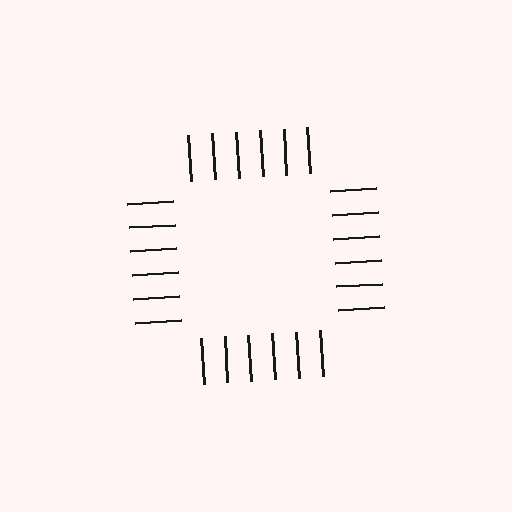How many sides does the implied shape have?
4 sides — the line-ends trace a square.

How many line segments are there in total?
24 — 6 along each of the 4 edges.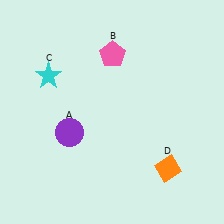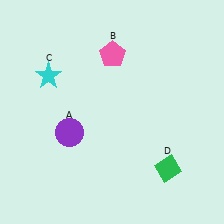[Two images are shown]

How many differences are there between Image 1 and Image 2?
There is 1 difference between the two images.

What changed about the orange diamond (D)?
In Image 1, D is orange. In Image 2, it changed to green.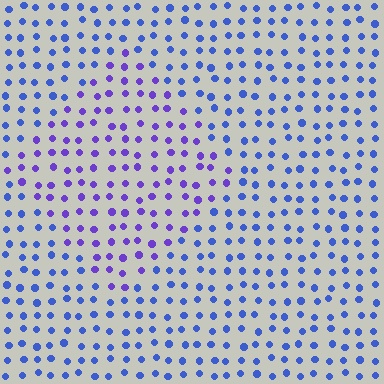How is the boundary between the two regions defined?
The boundary is defined purely by a slight shift in hue (about 33 degrees). Spacing, size, and orientation are identical on both sides.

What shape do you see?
I see a diamond.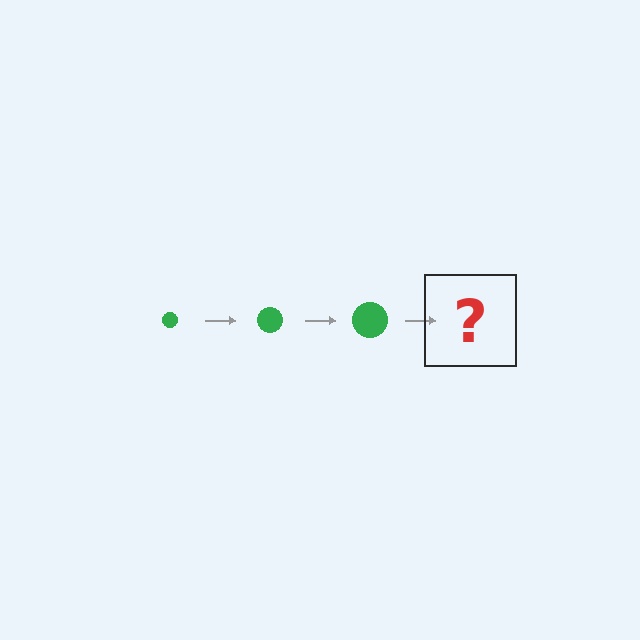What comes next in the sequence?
The next element should be a green circle, larger than the previous one.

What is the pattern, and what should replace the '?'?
The pattern is that the circle gets progressively larger each step. The '?' should be a green circle, larger than the previous one.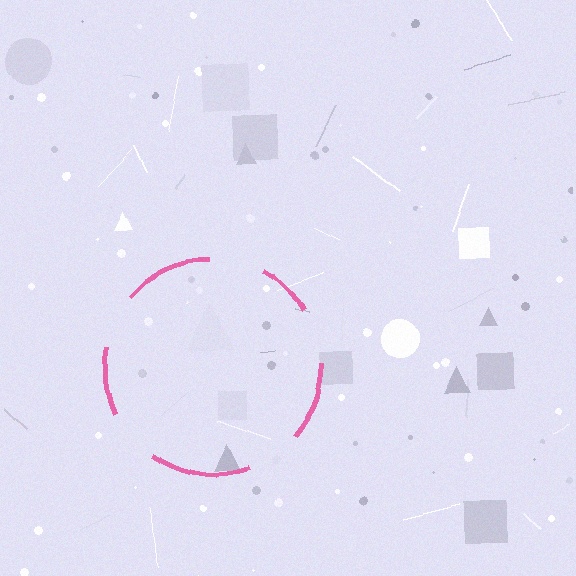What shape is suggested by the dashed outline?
The dashed outline suggests a circle.